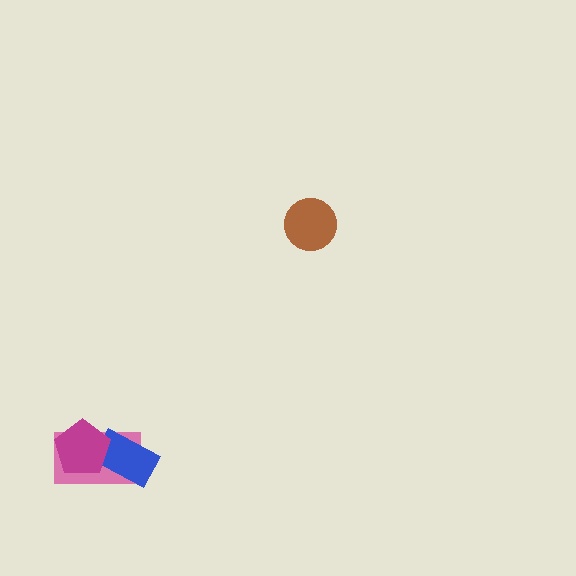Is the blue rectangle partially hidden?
Yes, it is partially covered by another shape.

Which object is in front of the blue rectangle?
The magenta pentagon is in front of the blue rectangle.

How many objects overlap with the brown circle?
0 objects overlap with the brown circle.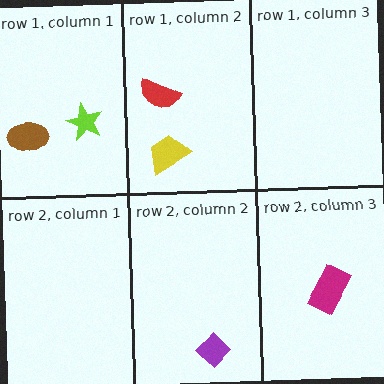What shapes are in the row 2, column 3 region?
The magenta rectangle.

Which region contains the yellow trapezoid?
The row 1, column 2 region.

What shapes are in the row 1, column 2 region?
The yellow trapezoid, the red semicircle.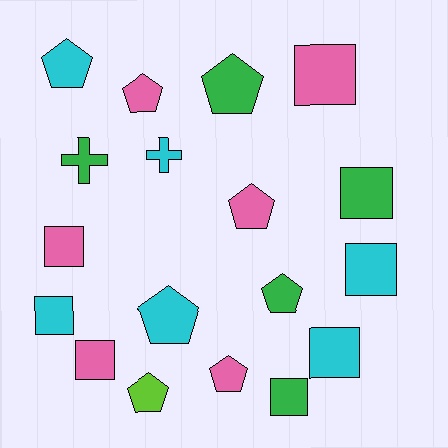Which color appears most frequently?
Cyan, with 6 objects.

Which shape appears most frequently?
Square, with 8 objects.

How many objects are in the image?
There are 18 objects.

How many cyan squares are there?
There are 3 cyan squares.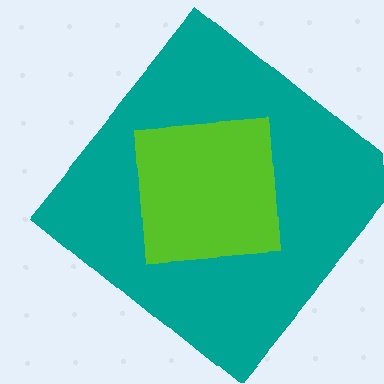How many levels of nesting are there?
2.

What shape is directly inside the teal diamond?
The lime square.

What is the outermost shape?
The teal diamond.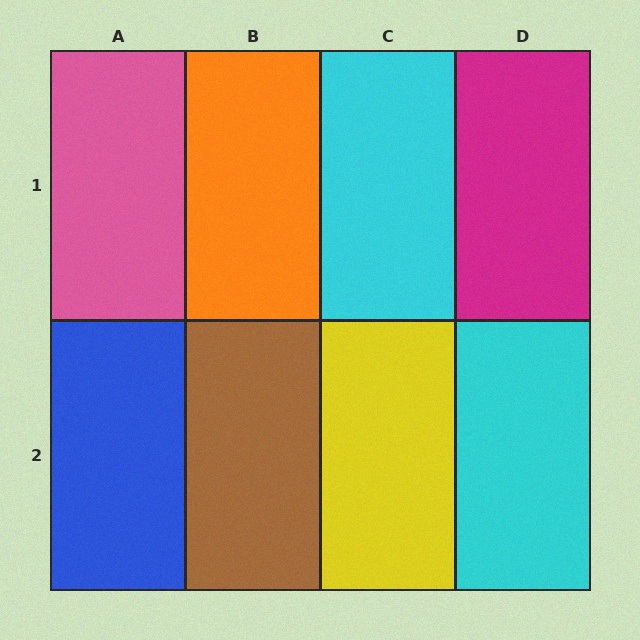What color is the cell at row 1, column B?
Orange.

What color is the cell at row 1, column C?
Cyan.